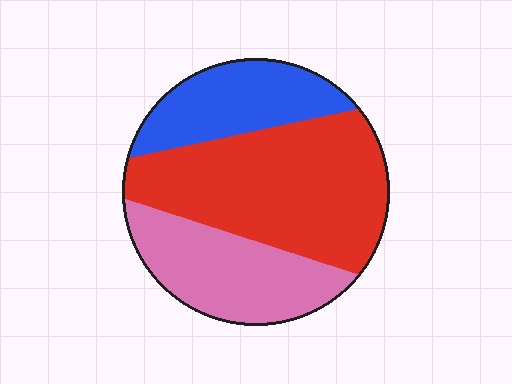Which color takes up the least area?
Blue, at roughly 25%.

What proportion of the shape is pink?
Pink covers around 30% of the shape.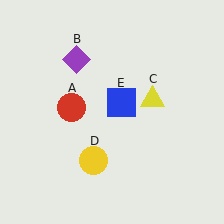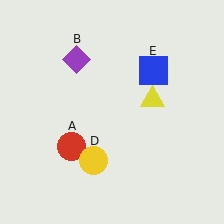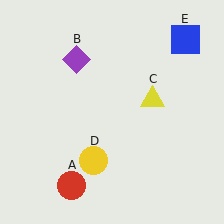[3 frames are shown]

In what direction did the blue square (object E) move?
The blue square (object E) moved up and to the right.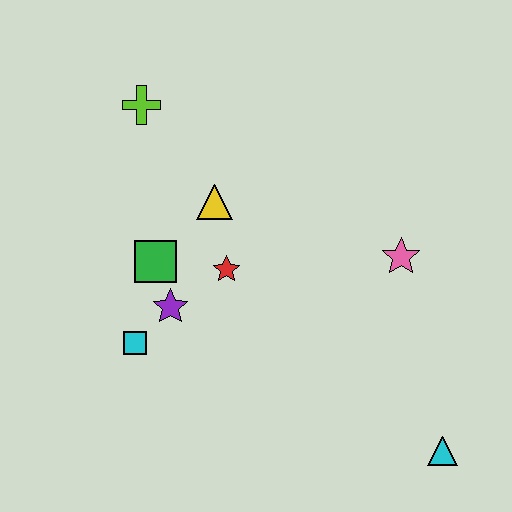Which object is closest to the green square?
The purple star is closest to the green square.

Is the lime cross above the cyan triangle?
Yes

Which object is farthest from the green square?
The cyan triangle is farthest from the green square.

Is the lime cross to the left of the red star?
Yes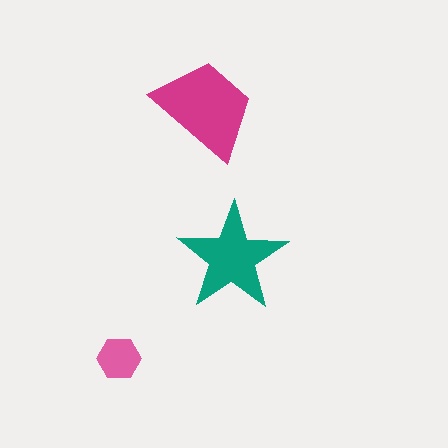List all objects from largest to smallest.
The magenta trapezoid, the teal star, the pink hexagon.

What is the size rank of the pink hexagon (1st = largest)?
3rd.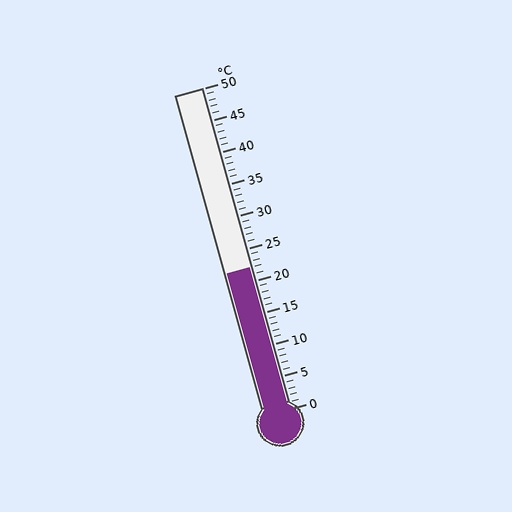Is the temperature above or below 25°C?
The temperature is below 25°C.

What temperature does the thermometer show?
The thermometer shows approximately 22°C.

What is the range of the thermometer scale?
The thermometer scale ranges from 0°C to 50°C.